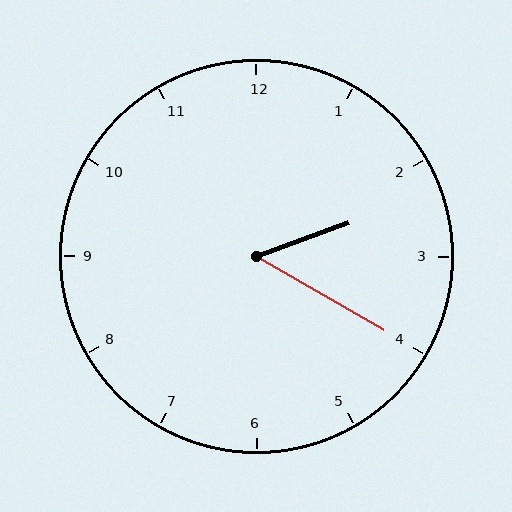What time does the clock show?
2:20.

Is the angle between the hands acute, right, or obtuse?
It is acute.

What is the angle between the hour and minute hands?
Approximately 50 degrees.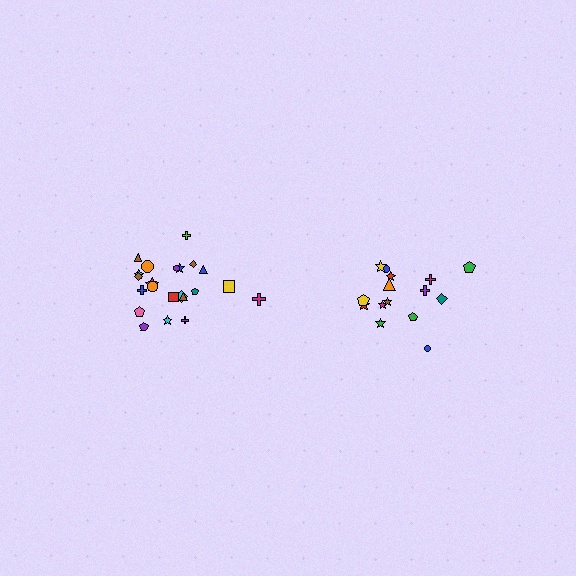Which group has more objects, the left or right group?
The left group.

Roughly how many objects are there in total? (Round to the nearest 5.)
Roughly 35 objects in total.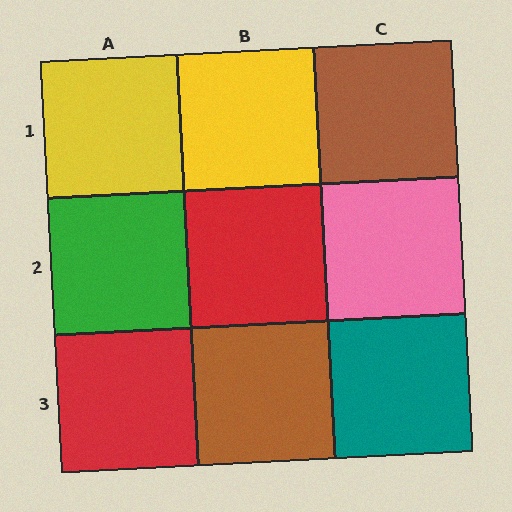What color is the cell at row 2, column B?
Red.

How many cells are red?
2 cells are red.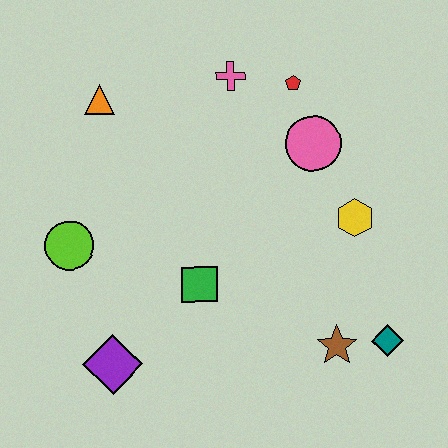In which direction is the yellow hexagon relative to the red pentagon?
The yellow hexagon is below the red pentagon.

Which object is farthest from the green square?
The red pentagon is farthest from the green square.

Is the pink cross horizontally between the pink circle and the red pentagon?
No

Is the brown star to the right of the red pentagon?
Yes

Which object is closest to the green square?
The purple diamond is closest to the green square.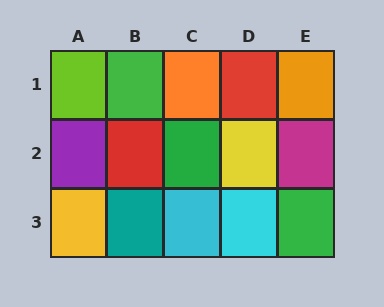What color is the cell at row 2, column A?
Purple.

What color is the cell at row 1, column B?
Green.